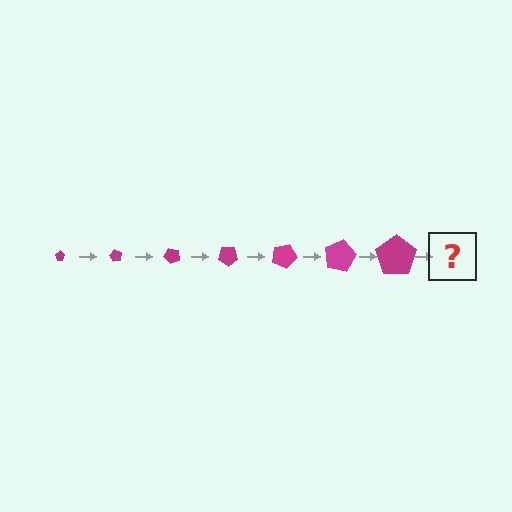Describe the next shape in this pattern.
It should be a pentagon, larger than the previous one and rotated 420 degrees from the start.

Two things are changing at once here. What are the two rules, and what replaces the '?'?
The two rules are that the pentagon grows larger each step and it rotates 60 degrees each step. The '?' should be a pentagon, larger than the previous one and rotated 420 degrees from the start.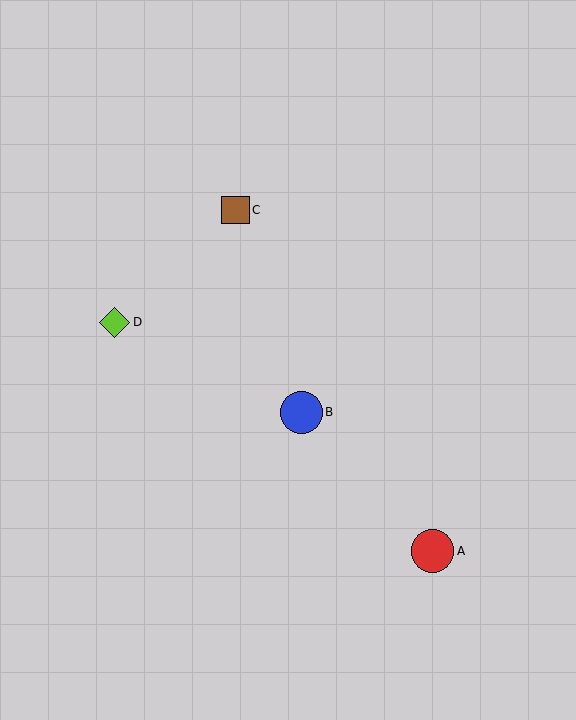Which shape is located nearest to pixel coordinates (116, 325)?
The lime diamond (labeled D) at (115, 322) is nearest to that location.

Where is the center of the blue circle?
The center of the blue circle is at (301, 412).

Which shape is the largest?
The red circle (labeled A) is the largest.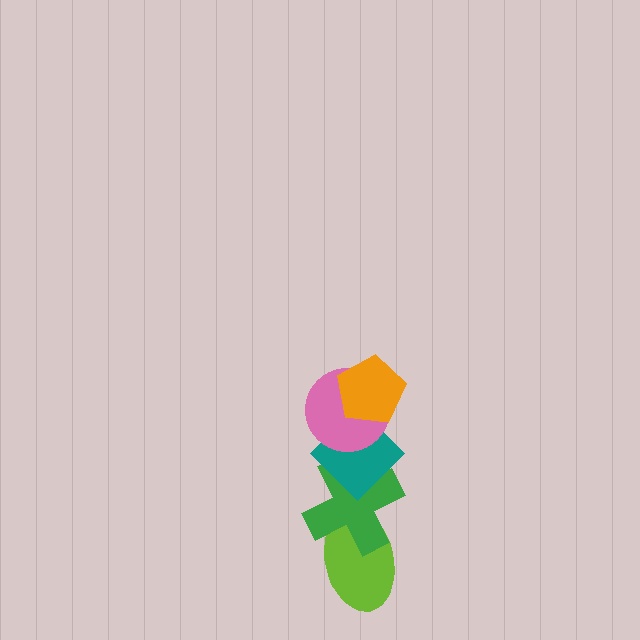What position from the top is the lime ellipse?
The lime ellipse is 5th from the top.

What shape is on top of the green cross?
The teal diamond is on top of the green cross.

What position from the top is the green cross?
The green cross is 4th from the top.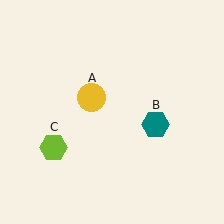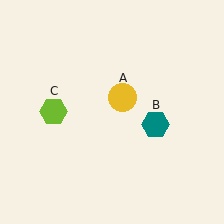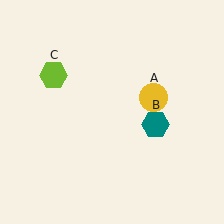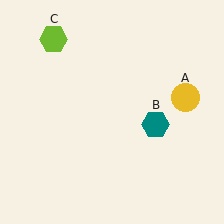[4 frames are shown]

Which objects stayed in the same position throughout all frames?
Teal hexagon (object B) remained stationary.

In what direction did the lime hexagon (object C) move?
The lime hexagon (object C) moved up.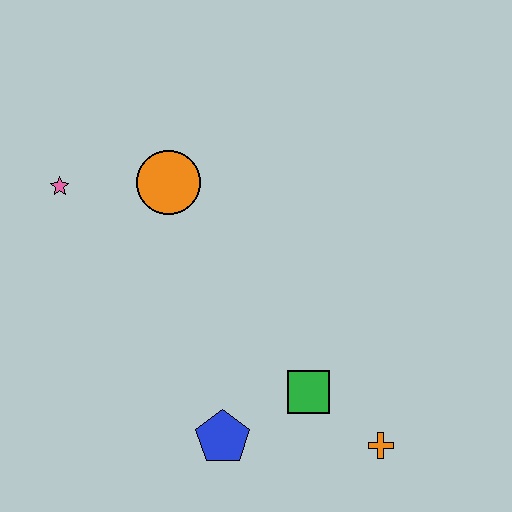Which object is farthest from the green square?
The pink star is farthest from the green square.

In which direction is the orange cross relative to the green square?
The orange cross is to the right of the green square.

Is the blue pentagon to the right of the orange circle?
Yes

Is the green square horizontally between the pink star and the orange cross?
Yes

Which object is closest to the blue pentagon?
The green square is closest to the blue pentagon.